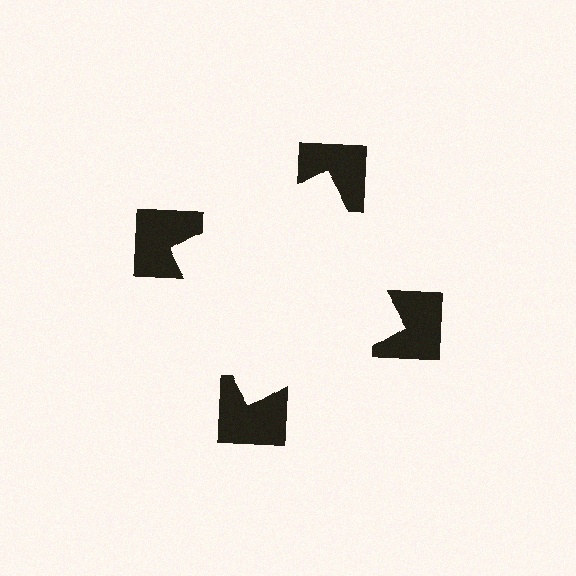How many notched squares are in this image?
There are 4 — one at each vertex of the illusory square.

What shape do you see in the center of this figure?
An illusory square — its edges are inferred from the aligned wedge cuts in the notched squares, not physically drawn.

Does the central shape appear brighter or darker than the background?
It typically appears slightly brighter than the background, even though no actual brightness change is drawn.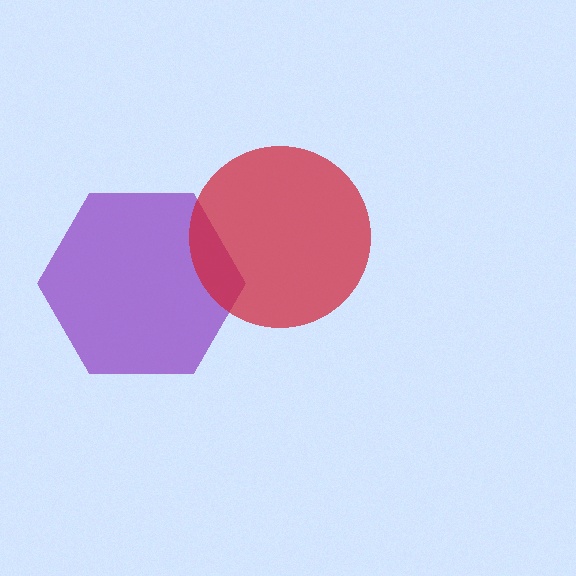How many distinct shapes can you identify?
There are 2 distinct shapes: a purple hexagon, a red circle.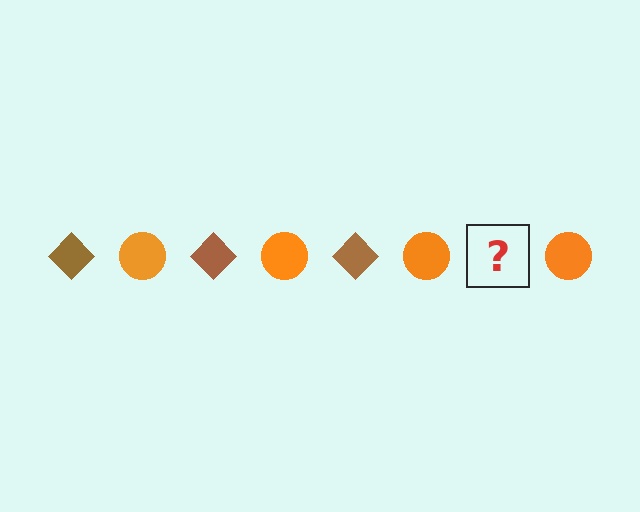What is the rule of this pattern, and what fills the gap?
The rule is that the pattern alternates between brown diamond and orange circle. The gap should be filled with a brown diamond.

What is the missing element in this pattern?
The missing element is a brown diamond.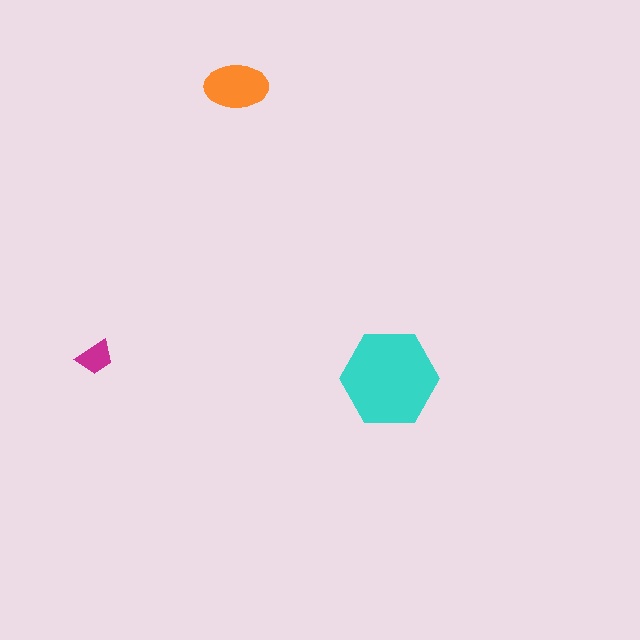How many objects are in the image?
There are 3 objects in the image.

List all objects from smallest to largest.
The magenta trapezoid, the orange ellipse, the cyan hexagon.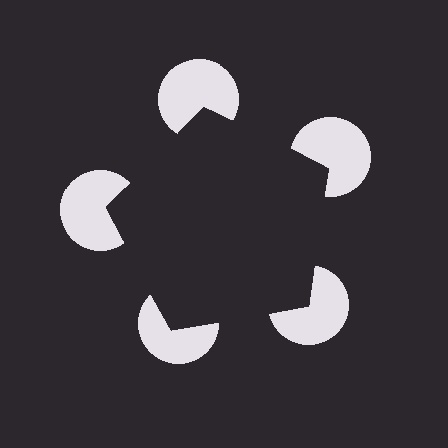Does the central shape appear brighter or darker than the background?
It typically appears slightly darker than the background, even though no actual brightness change is drawn.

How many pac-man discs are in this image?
There are 5 — one at each vertex of the illusory pentagon.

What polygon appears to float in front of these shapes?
An illusory pentagon — its edges are inferred from the aligned wedge cuts in the pac-man discs, not physically drawn.